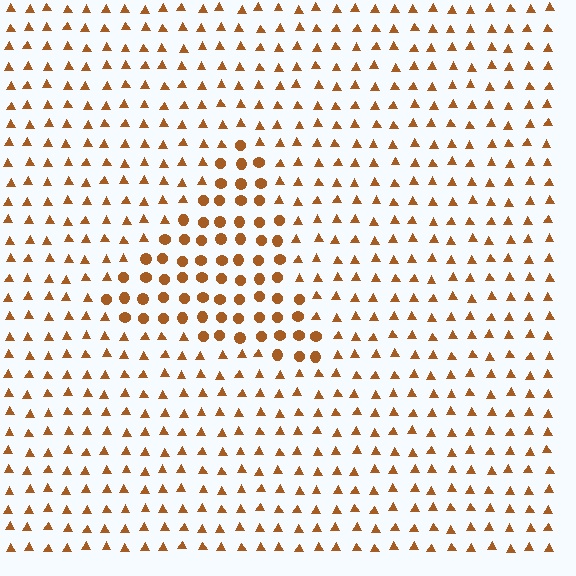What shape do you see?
I see a triangle.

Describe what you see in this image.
The image is filled with small brown elements arranged in a uniform grid. A triangle-shaped region contains circles, while the surrounding area contains triangles. The boundary is defined purely by the change in element shape.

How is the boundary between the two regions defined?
The boundary is defined by a change in element shape: circles inside vs. triangles outside. All elements share the same color and spacing.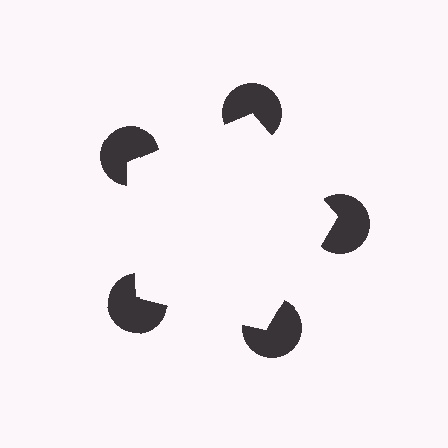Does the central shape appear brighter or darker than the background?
It typically appears slightly brighter than the background, even though no actual brightness change is drawn.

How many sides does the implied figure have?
5 sides.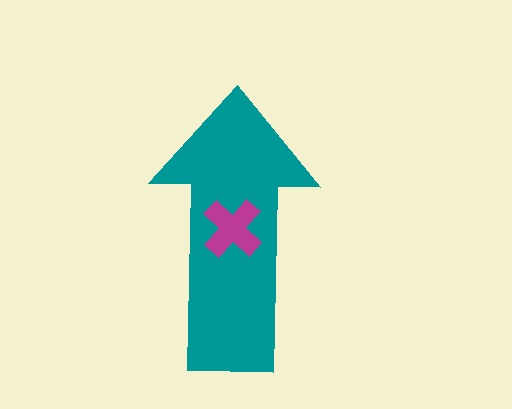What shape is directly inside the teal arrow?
The magenta cross.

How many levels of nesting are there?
2.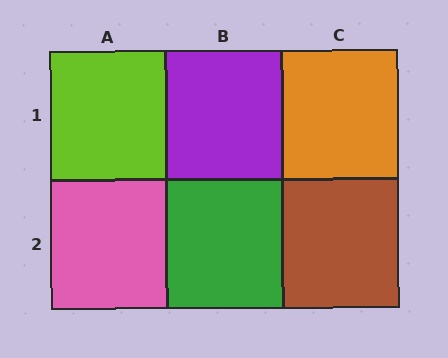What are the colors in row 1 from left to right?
Lime, purple, orange.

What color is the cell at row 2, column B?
Green.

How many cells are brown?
1 cell is brown.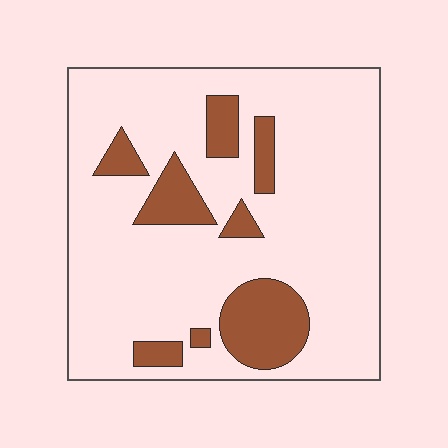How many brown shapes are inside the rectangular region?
8.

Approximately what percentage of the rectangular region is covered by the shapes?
Approximately 20%.